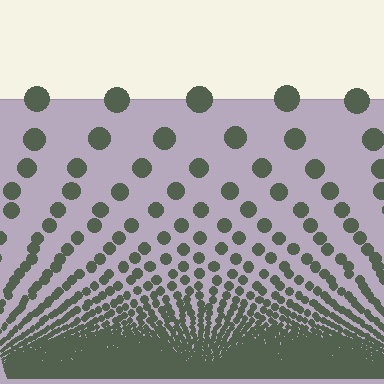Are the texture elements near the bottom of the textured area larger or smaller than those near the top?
Smaller. The gradient is inverted — elements near the bottom are smaller and denser.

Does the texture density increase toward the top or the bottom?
Density increases toward the bottom.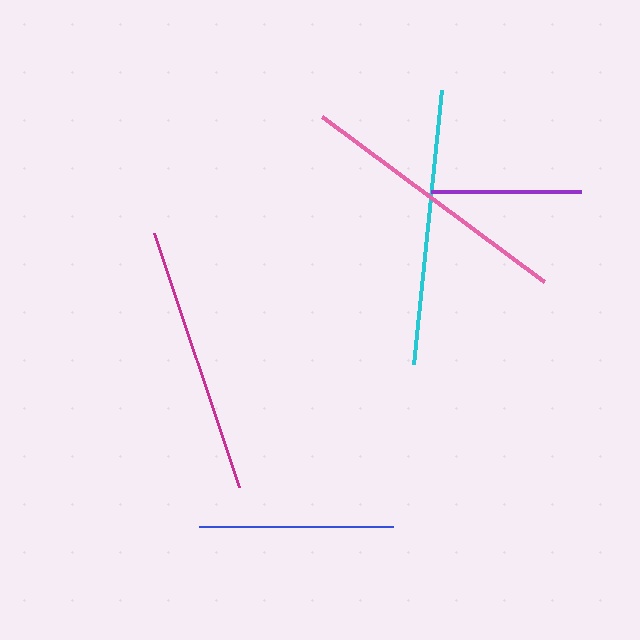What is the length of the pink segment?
The pink segment is approximately 276 pixels long.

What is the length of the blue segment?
The blue segment is approximately 194 pixels long.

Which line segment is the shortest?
The purple line is the shortest at approximately 150 pixels.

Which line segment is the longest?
The pink line is the longest at approximately 276 pixels.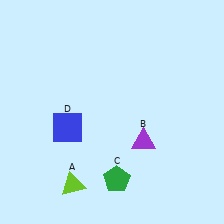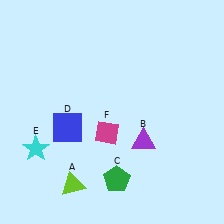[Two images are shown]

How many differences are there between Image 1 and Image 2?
There are 2 differences between the two images.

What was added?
A cyan star (E), a magenta diamond (F) were added in Image 2.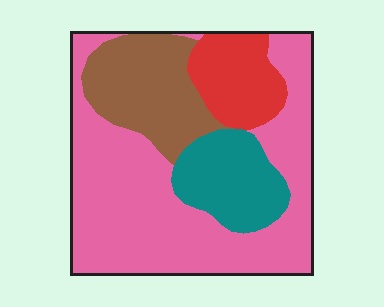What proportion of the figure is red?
Red takes up less than a sixth of the figure.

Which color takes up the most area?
Pink, at roughly 55%.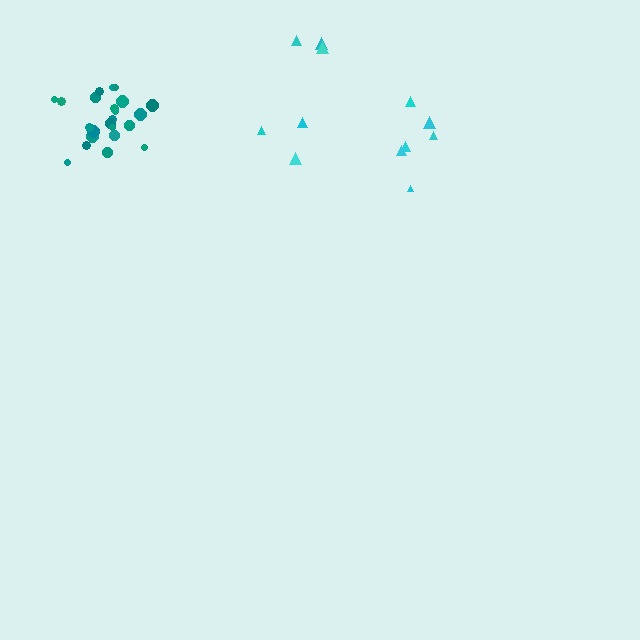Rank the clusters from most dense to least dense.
teal, cyan.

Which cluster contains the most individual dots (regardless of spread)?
Teal (23).